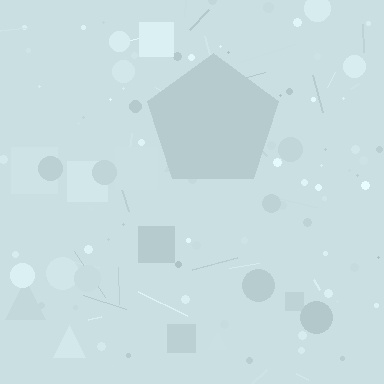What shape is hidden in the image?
A pentagon is hidden in the image.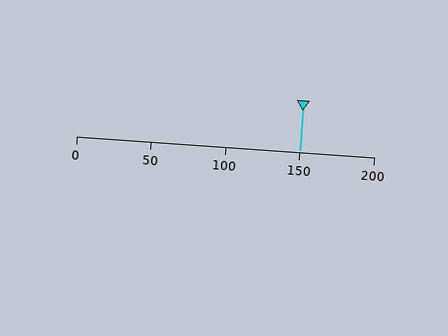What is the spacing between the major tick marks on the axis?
The major ticks are spaced 50 apart.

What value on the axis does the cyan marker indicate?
The marker indicates approximately 150.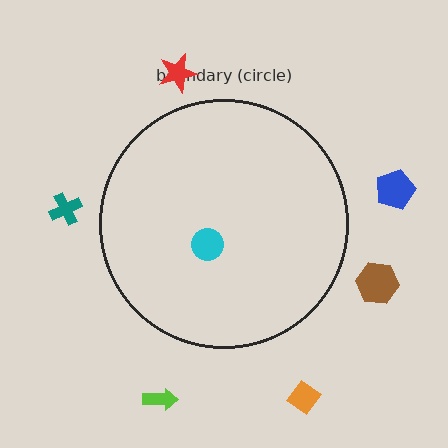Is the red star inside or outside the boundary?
Outside.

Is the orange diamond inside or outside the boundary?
Outside.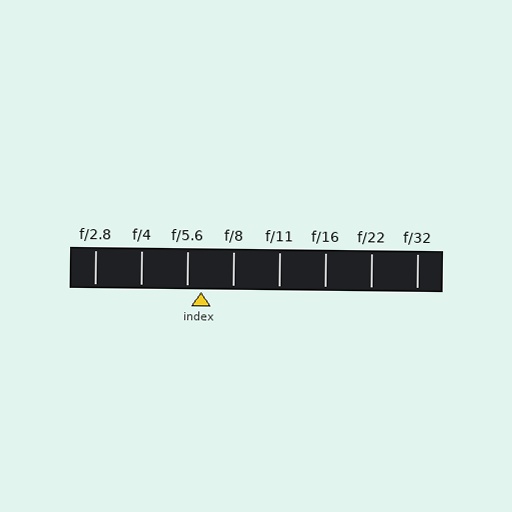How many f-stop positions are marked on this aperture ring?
There are 8 f-stop positions marked.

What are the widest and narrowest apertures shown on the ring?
The widest aperture shown is f/2.8 and the narrowest is f/32.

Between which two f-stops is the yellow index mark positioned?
The index mark is between f/5.6 and f/8.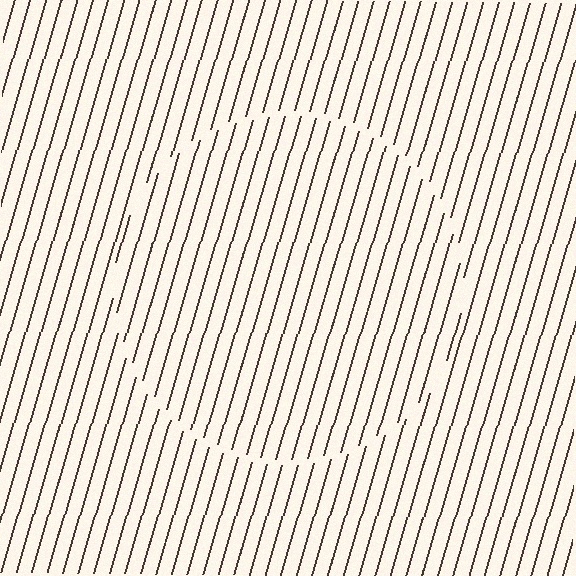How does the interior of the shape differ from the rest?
The interior of the shape contains the same grating, shifted by half a period — the contour is defined by the phase discontinuity where line-ends from the inner and outer gratings abut.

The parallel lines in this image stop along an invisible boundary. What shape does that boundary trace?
An illusory circle. The interior of the shape contains the same grating, shifted by half a period — the contour is defined by the phase discontinuity where line-ends from the inner and outer gratings abut.